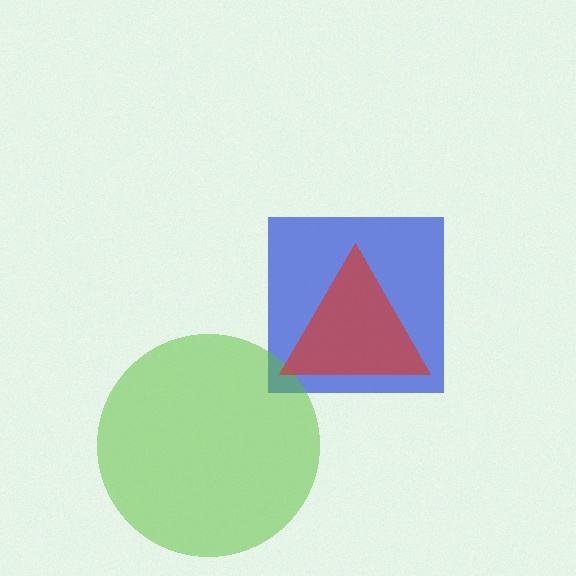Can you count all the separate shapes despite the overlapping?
Yes, there are 3 separate shapes.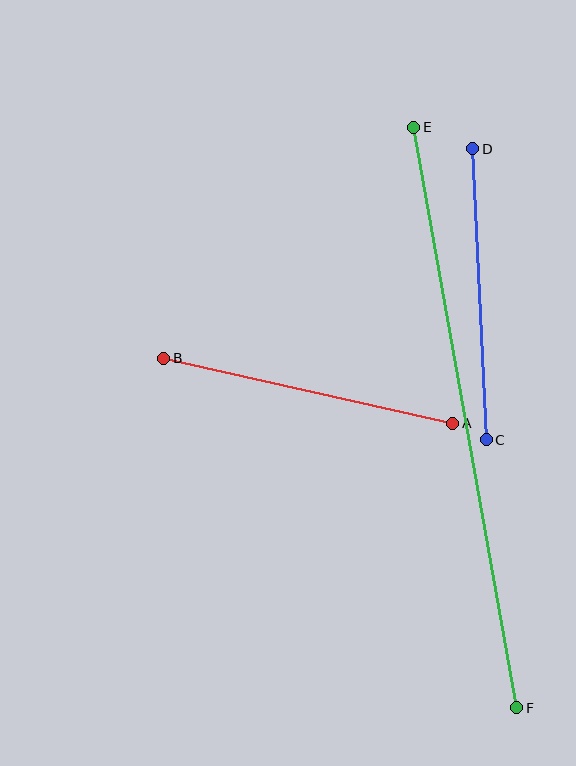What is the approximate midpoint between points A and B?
The midpoint is at approximately (308, 391) pixels.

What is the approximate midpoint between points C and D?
The midpoint is at approximately (479, 294) pixels.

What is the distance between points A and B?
The distance is approximately 296 pixels.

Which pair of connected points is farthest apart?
Points E and F are farthest apart.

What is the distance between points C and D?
The distance is approximately 291 pixels.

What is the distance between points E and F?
The distance is approximately 590 pixels.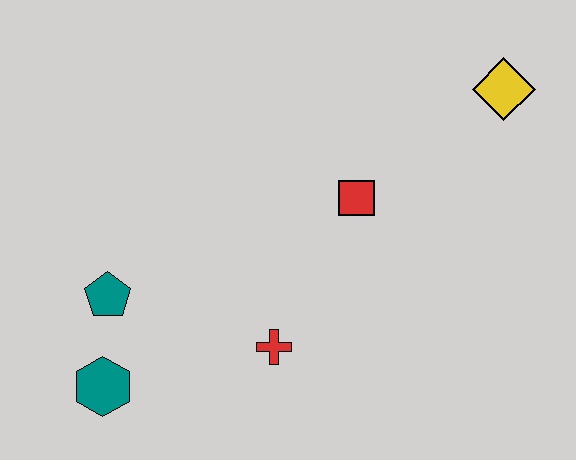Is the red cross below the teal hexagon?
No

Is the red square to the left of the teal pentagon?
No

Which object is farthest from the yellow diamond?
The teal hexagon is farthest from the yellow diamond.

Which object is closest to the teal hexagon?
The teal pentagon is closest to the teal hexagon.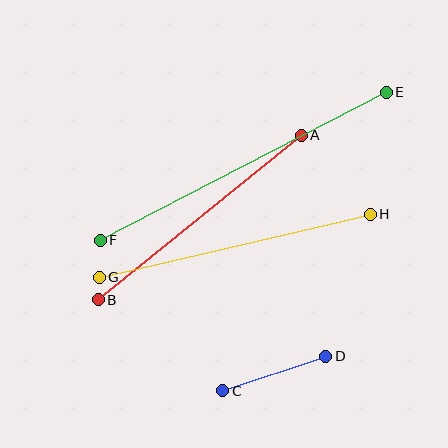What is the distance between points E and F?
The distance is approximately 322 pixels.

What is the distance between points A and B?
The distance is approximately 261 pixels.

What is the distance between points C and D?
The distance is approximately 109 pixels.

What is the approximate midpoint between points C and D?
The midpoint is at approximately (274, 373) pixels.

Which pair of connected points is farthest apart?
Points E and F are farthest apart.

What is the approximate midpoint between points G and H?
The midpoint is at approximately (235, 246) pixels.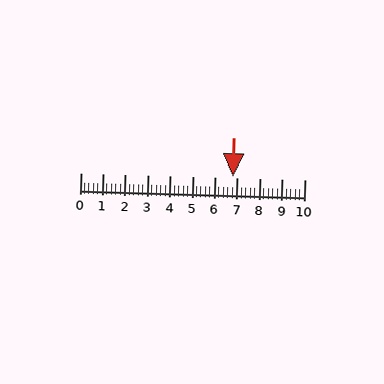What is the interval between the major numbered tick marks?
The major tick marks are spaced 1 units apart.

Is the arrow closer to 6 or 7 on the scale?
The arrow is closer to 7.